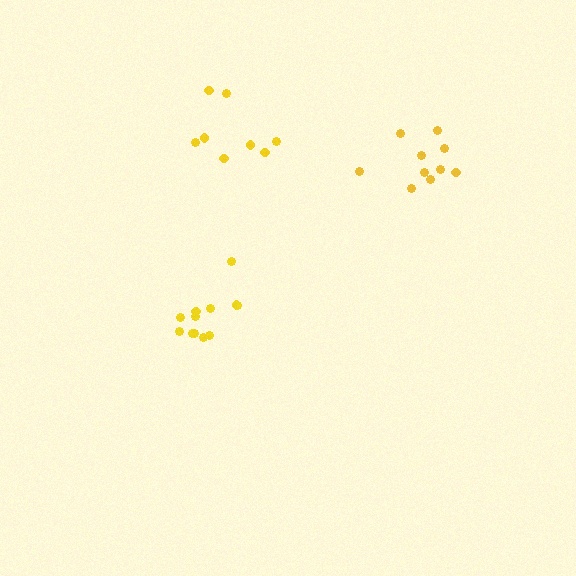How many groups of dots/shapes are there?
There are 3 groups.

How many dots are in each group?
Group 1: 12 dots, Group 2: 8 dots, Group 3: 10 dots (30 total).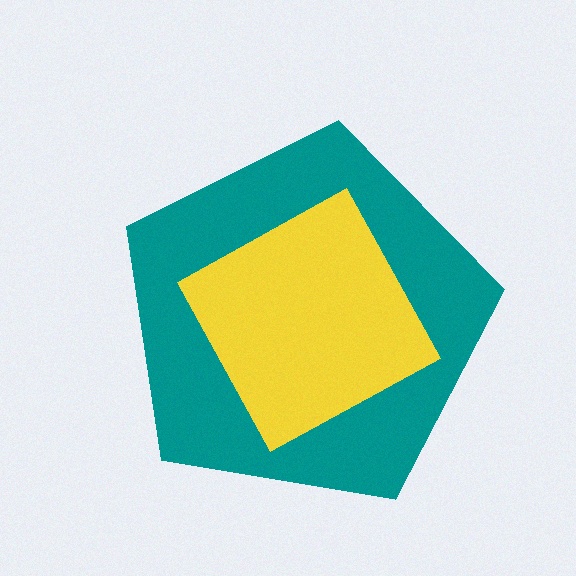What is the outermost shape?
The teal pentagon.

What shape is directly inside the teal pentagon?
The yellow square.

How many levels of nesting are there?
2.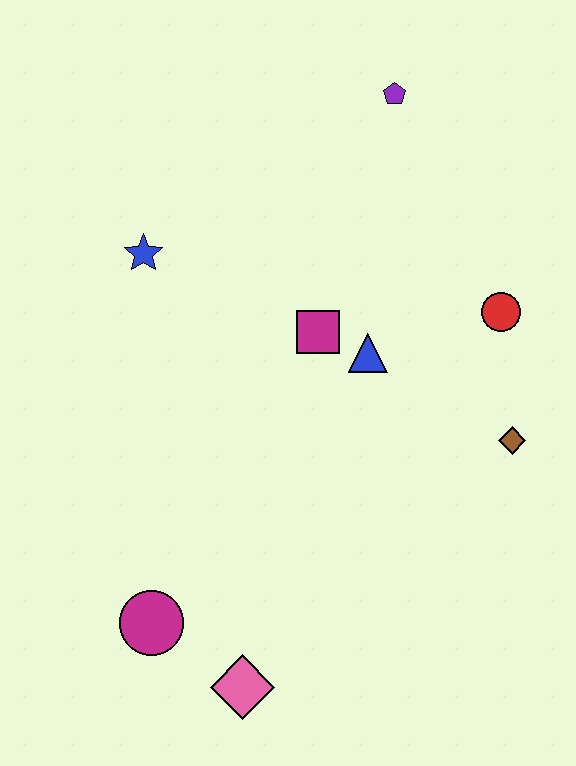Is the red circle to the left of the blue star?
No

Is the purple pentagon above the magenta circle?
Yes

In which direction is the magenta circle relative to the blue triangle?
The magenta circle is below the blue triangle.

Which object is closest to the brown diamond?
The red circle is closest to the brown diamond.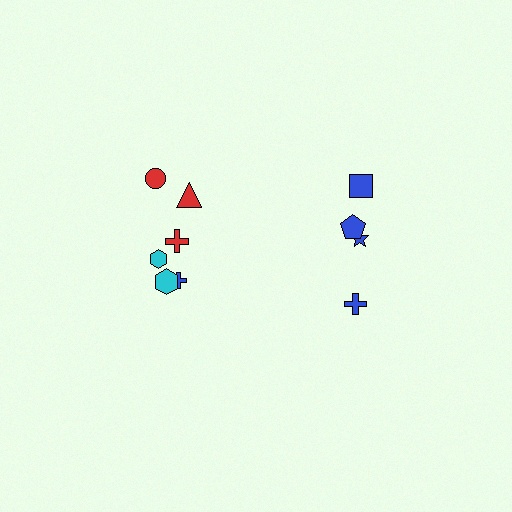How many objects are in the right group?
There are 4 objects.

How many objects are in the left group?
There are 6 objects.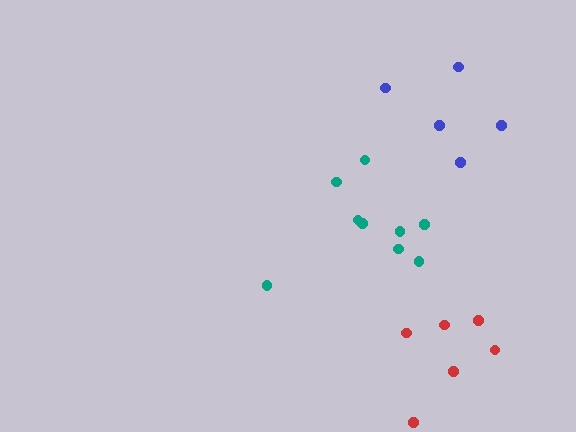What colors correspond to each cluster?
The clusters are colored: blue, red, teal.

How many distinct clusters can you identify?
There are 3 distinct clusters.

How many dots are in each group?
Group 1: 5 dots, Group 2: 6 dots, Group 3: 9 dots (20 total).